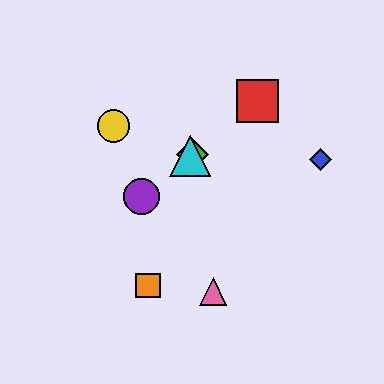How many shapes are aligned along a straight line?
4 shapes (the red square, the green diamond, the purple circle, the cyan triangle) are aligned along a straight line.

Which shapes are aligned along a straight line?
The red square, the green diamond, the purple circle, the cyan triangle are aligned along a straight line.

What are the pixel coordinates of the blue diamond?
The blue diamond is at (320, 160).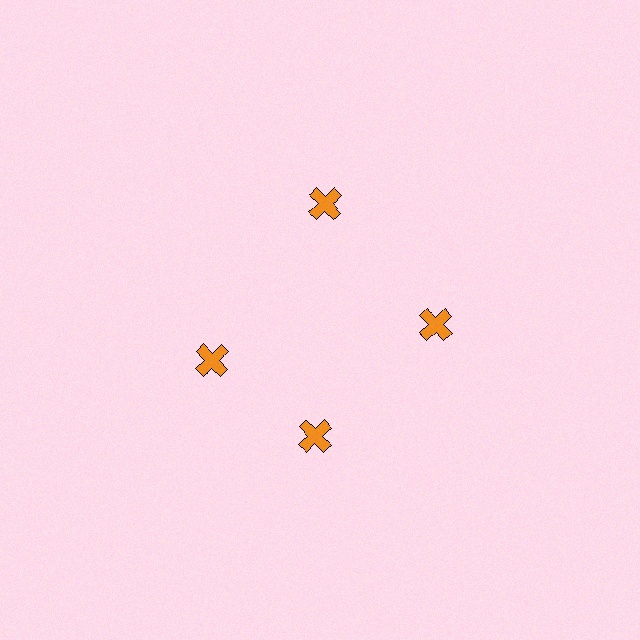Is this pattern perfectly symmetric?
No. The 4 orange crosses are arranged in a ring, but one element near the 9 o'clock position is rotated out of alignment along the ring, breaking the 4-fold rotational symmetry.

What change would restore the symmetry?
The symmetry would be restored by rotating it back into even spacing with its neighbors so that all 4 crosses sit at equal angles and equal distance from the center.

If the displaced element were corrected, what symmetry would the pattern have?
It would have 4-fold rotational symmetry — the pattern would map onto itself every 90 degrees.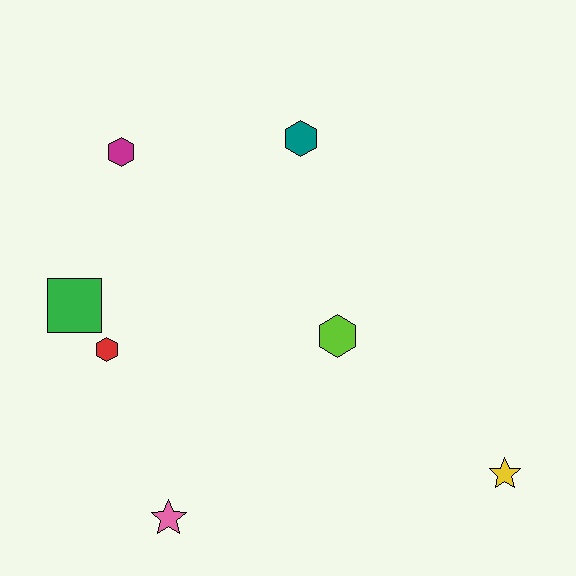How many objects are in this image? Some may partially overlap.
There are 7 objects.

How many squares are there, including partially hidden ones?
There is 1 square.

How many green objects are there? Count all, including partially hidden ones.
There is 1 green object.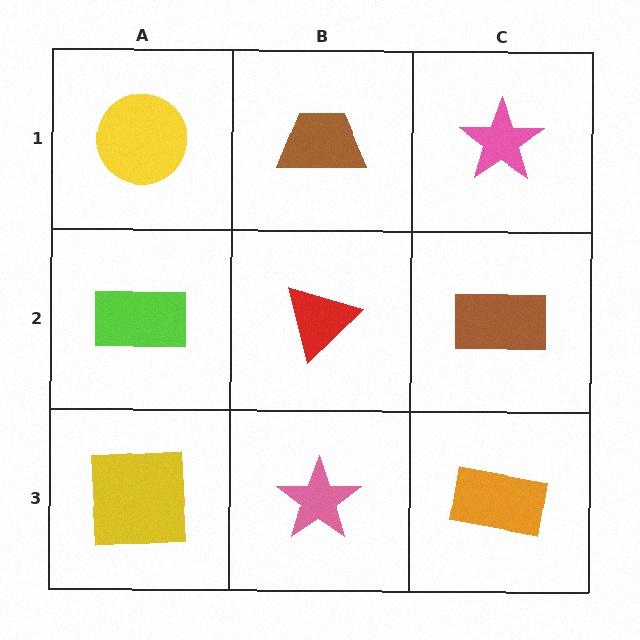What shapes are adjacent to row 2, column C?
A pink star (row 1, column C), an orange rectangle (row 3, column C), a red triangle (row 2, column B).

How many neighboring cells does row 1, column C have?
2.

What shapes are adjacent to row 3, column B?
A red triangle (row 2, column B), a yellow square (row 3, column A), an orange rectangle (row 3, column C).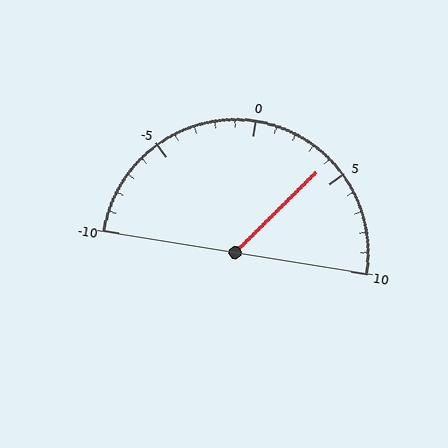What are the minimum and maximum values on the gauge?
The gauge ranges from -10 to 10.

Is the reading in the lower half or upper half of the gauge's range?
The reading is in the upper half of the range (-10 to 10).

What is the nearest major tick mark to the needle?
The nearest major tick mark is 5.